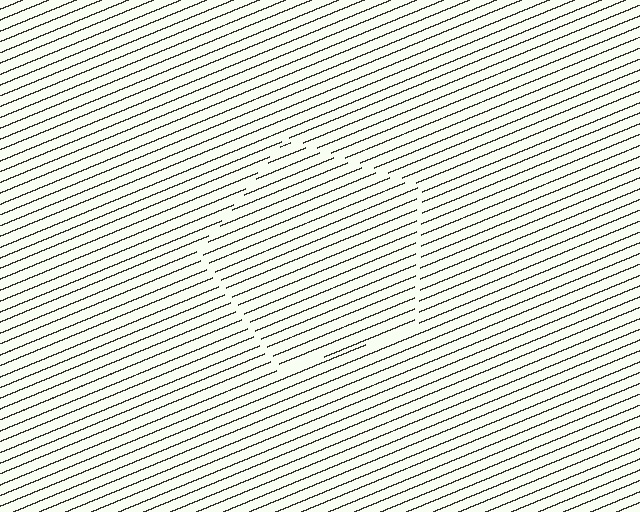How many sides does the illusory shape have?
5 sides — the line-ends trace a pentagon.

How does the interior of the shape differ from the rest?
The interior of the shape contains the same grating, shifted by half a period — the contour is defined by the phase discontinuity where line-ends from the inner and outer gratings abut.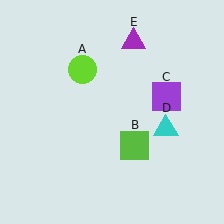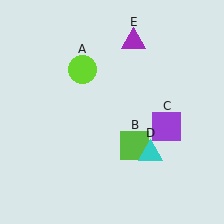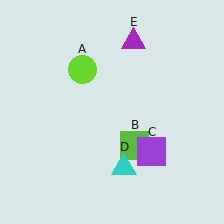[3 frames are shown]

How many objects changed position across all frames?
2 objects changed position: purple square (object C), cyan triangle (object D).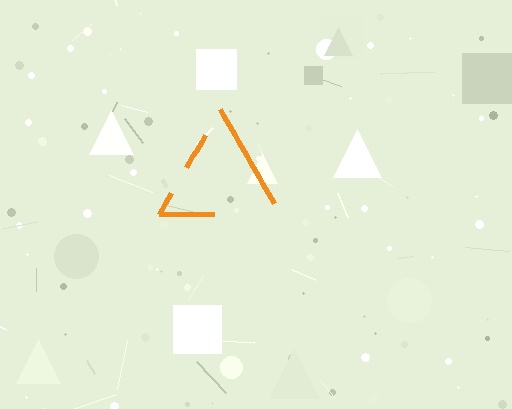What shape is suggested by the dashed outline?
The dashed outline suggests a triangle.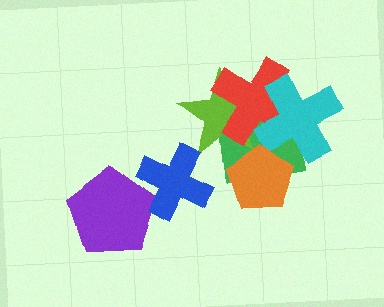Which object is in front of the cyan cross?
The orange pentagon is in front of the cyan cross.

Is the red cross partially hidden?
Yes, it is partially covered by another shape.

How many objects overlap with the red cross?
3 objects overlap with the red cross.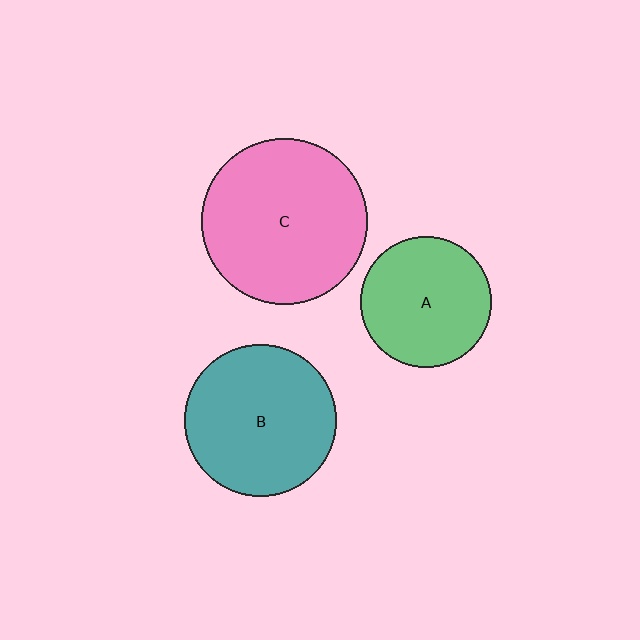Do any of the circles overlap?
No, none of the circles overlap.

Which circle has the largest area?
Circle C (pink).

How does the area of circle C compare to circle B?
Approximately 1.2 times.